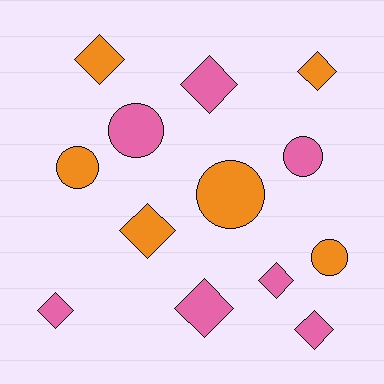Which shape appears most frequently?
Diamond, with 8 objects.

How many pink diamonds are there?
There are 5 pink diamonds.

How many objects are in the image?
There are 13 objects.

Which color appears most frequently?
Pink, with 7 objects.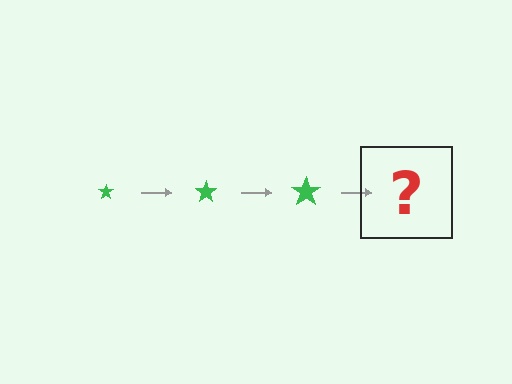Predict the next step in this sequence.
The next step is a green star, larger than the previous one.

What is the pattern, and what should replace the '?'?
The pattern is that the star gets progressively larger each step. The '?' should be a green star, larger than the previous one.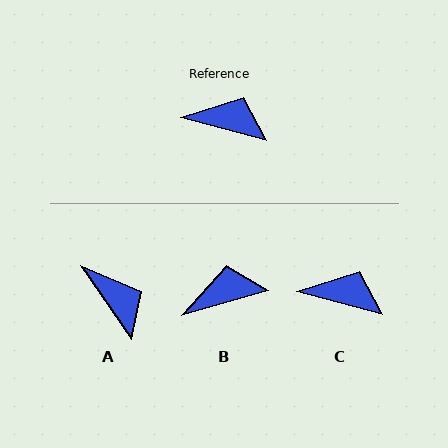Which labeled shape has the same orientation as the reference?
C.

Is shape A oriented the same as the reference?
No, it is off by about 41 degrees.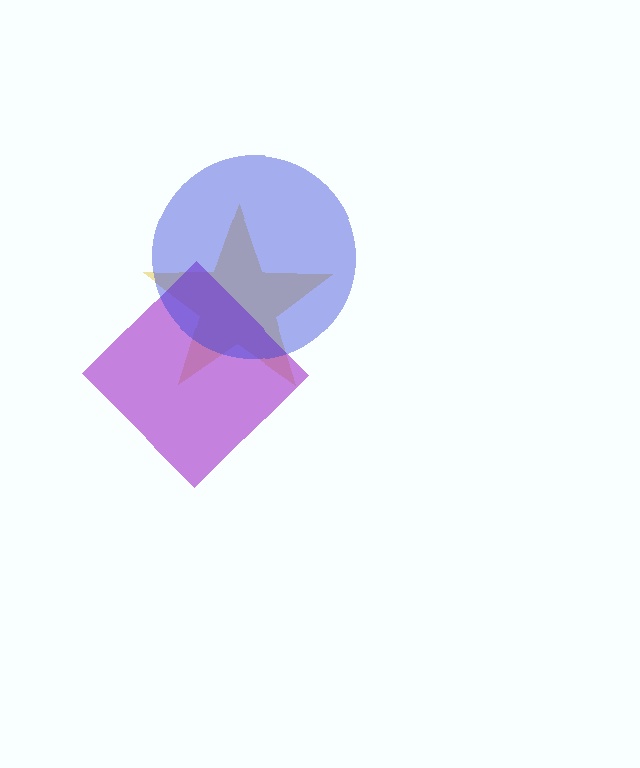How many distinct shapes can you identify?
There are 3 distinct shapes: a yellow star, a purple diamond, a blue circle.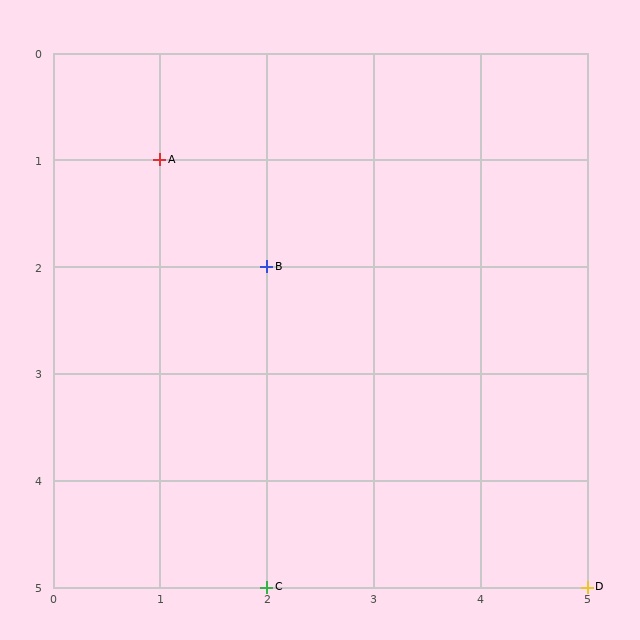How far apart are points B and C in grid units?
Points B and C are 3 rows apart.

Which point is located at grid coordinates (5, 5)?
Point D is at (5, 5).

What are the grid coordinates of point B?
Point B is at grid coordinates (2, 2).